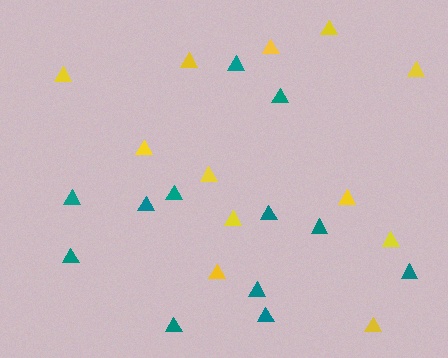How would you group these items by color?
There are 2 groups: one group of teal triangles (12) and one group of yellow triangles (12).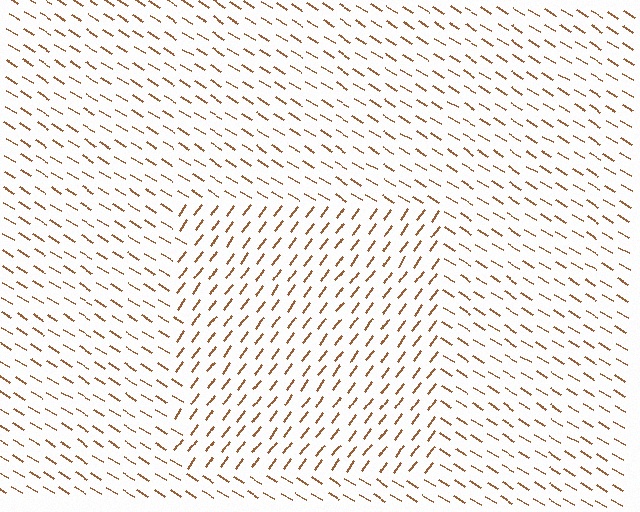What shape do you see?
I see a rectangle.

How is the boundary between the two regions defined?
The boundary is defined purely by a change in line orientation (approximately 85 degrees difference). All lines are the same color and thickness.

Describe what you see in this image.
The image is filled with small brown line segments. A rectangle region in the image has lines oriented differently from the surrounding lines, creating a visible texture boundary.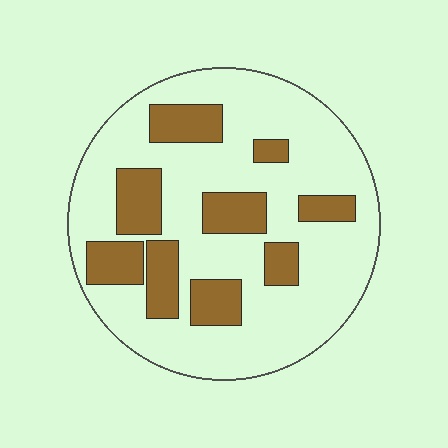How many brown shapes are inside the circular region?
9.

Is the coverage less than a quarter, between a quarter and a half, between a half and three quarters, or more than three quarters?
Between a quarter and a half.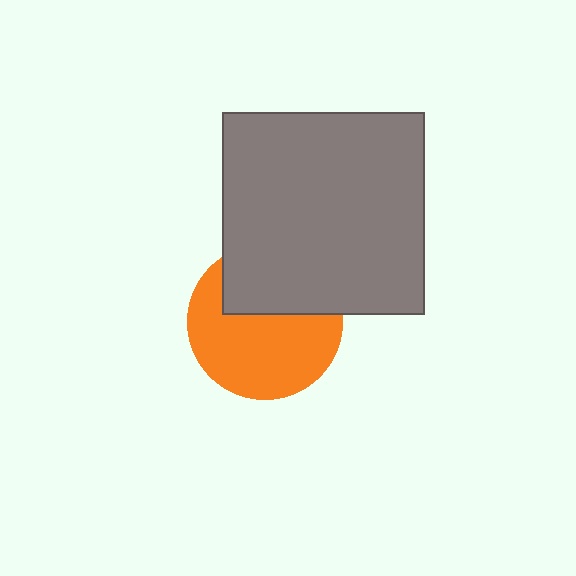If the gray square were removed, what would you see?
You would see the complete orange circle.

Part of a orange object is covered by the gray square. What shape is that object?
It is a circle.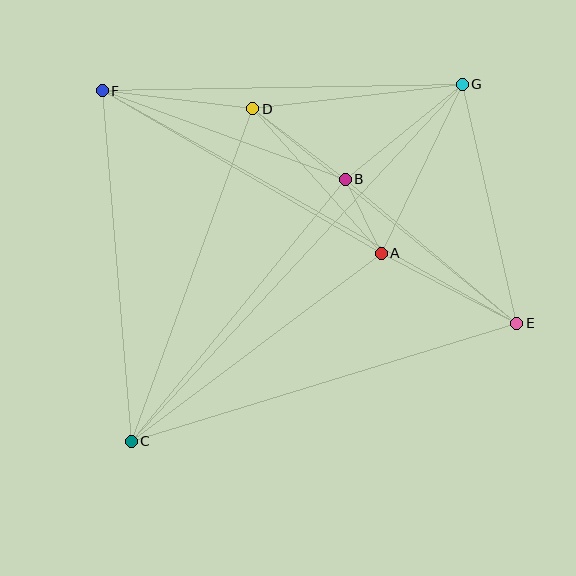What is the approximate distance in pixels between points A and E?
The distance between A and E is approximately 152 pixels.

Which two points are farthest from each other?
Points C and G are farthest from each other.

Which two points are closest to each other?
Points A and B are closest to each other.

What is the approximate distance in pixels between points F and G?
The distance between F and G is approximately 360 pixels.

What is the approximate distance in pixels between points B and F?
The distance between B and F is approximately 259 pixels.